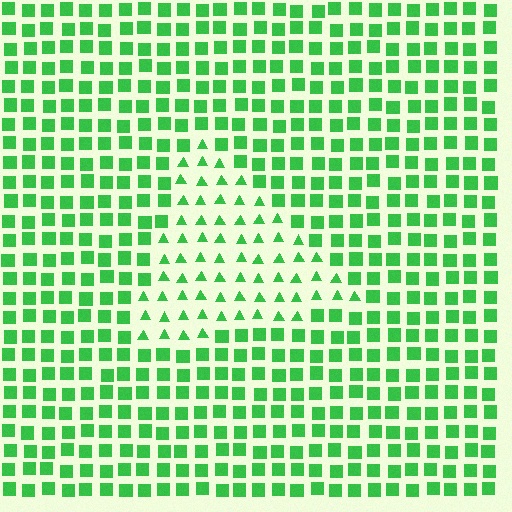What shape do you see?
I see a triangle.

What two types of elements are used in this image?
The image uses triangles inside the triangle region and squares outside it.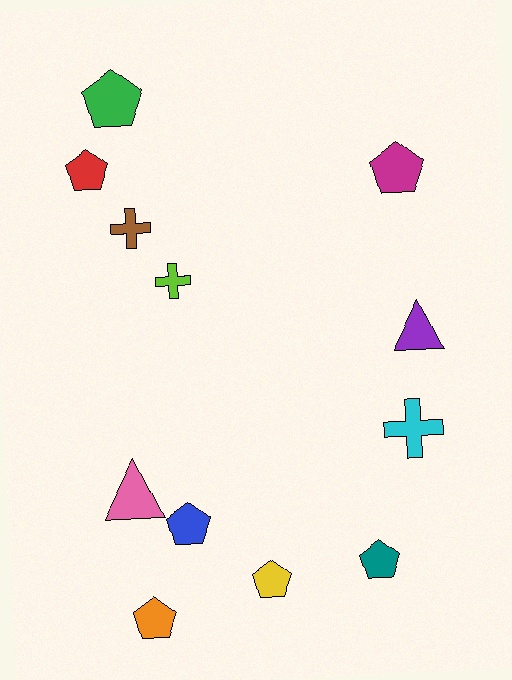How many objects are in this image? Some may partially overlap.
There are 12 objects.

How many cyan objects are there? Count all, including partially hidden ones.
There is 1 cyan object.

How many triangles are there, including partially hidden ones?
There are 2 triangles.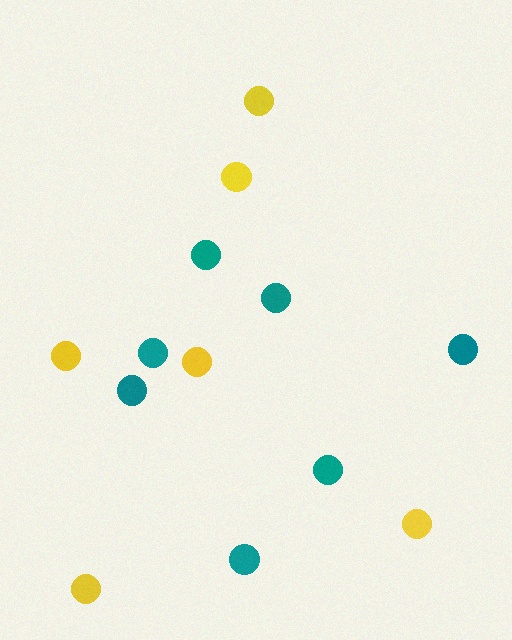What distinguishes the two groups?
There are 2 groups: one group of yellow circles (6) and one group of teal circles (7).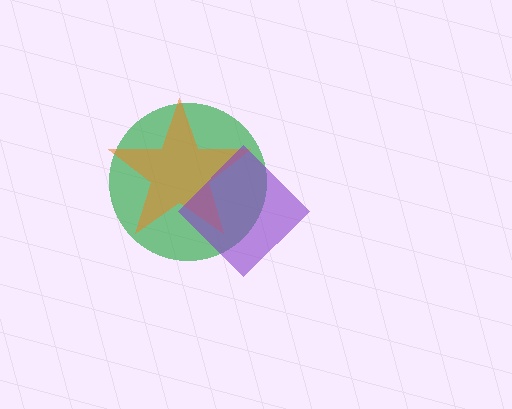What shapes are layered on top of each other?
The layered shapes are: a green circle, an orange star, a purple diamond.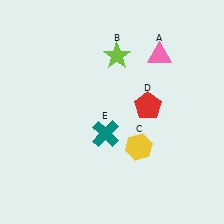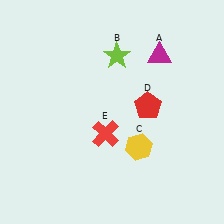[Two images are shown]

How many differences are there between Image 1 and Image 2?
There are 2 differences between the two images.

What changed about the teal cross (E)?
In Image 1, E is teal. In Image 2, it changed to red.